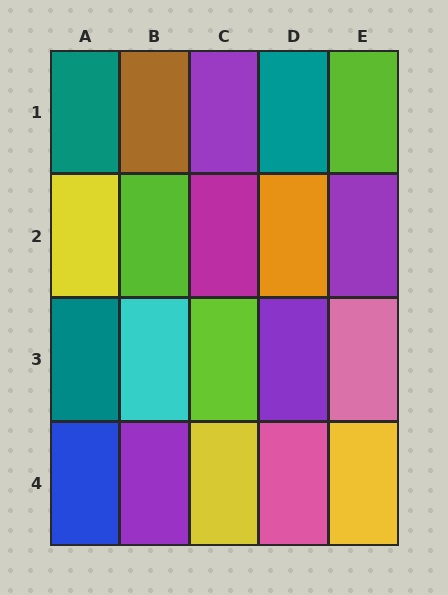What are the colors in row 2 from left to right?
Yellow, lime, magenta, orange, purple.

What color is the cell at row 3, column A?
Teal.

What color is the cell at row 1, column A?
Teal.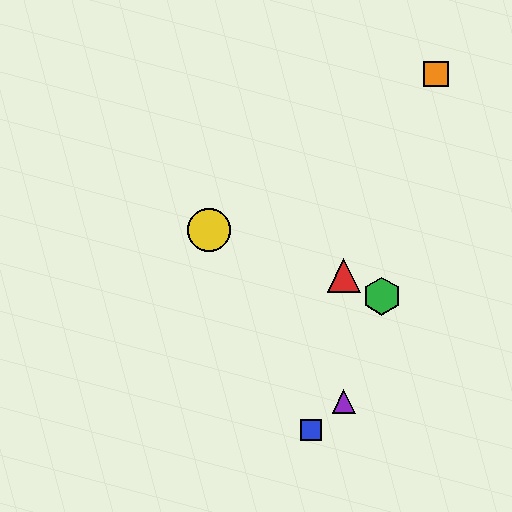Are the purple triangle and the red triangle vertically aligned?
Yes, both are at x≈344.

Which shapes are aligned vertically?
The red triangle, the purple triangle are aligned vertically.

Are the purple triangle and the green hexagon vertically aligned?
No, the purple triangle is at x≈344 and the green hexagon is at x≈382.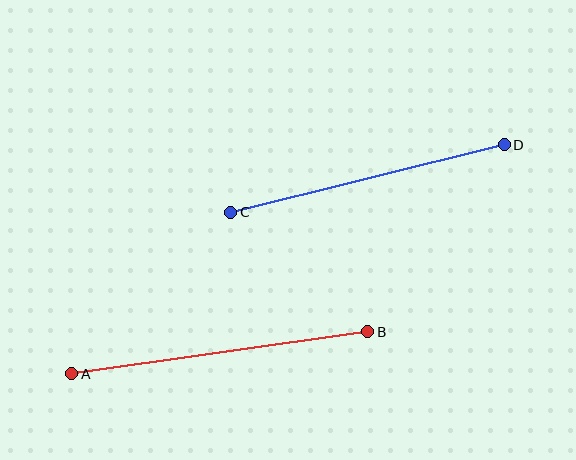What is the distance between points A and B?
The distance is approximately 299 pixels.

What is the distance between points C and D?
The distance is approximately 282 pixels.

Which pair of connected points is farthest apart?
Points A and B are farthest apart.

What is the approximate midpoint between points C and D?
The midpoint is at approximately (368, 178) pixels.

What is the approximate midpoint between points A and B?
The midpoint is at approximately (220, 353) pixels.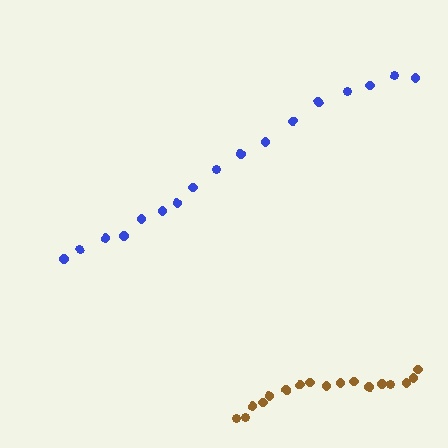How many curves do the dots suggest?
There are 2 distinct paths.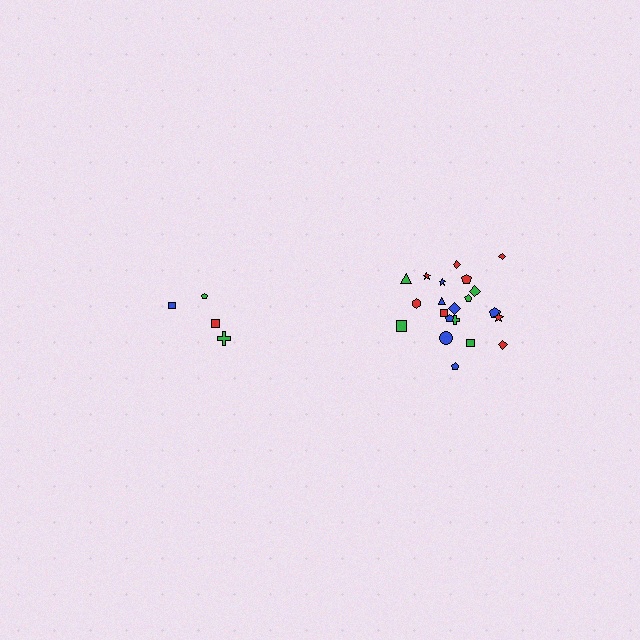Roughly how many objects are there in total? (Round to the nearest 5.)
Roughly 25 objects in total.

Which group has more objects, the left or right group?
The right group.